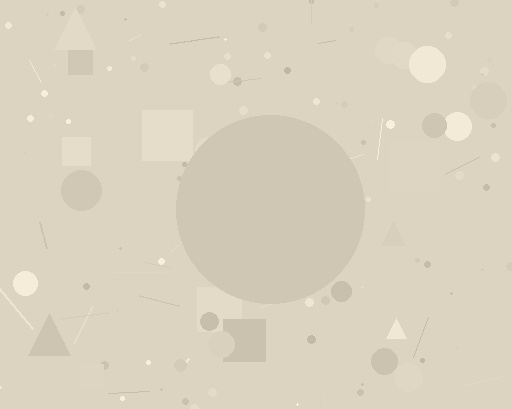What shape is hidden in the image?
A circle is hidden in the image.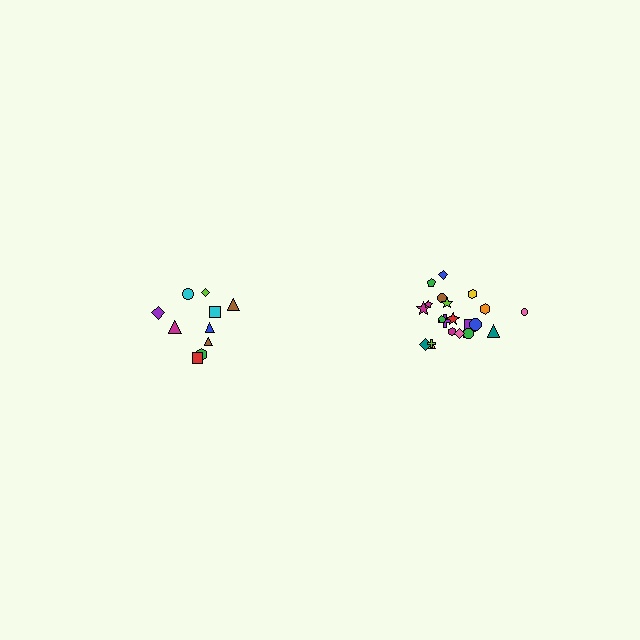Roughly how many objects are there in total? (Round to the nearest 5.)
Roughly 30 objects in total.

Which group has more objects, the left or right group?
The right group.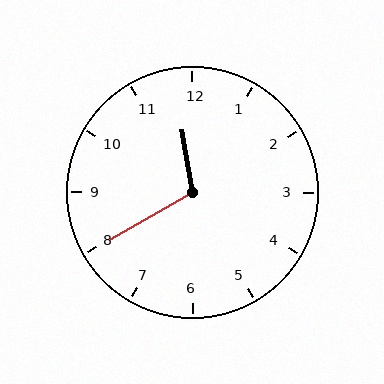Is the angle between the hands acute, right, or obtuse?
It is obtuse.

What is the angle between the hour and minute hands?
Approximately 110 degrees.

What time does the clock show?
11:40.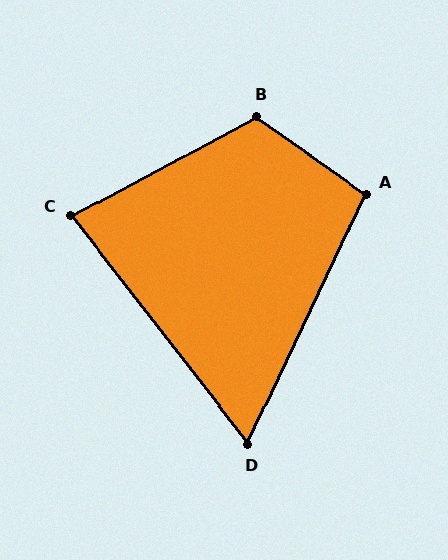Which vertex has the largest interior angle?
B, at approximately 117 degrees.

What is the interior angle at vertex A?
Approximately 100 degrees (obtuse).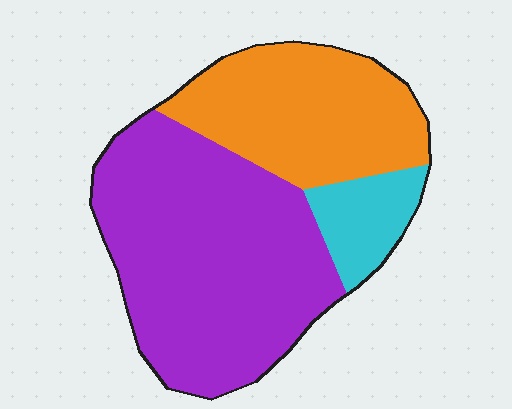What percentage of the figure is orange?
Orange covers roughly 30% of the figure.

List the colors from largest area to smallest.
From largest to smallest: purple, orange, cyan.